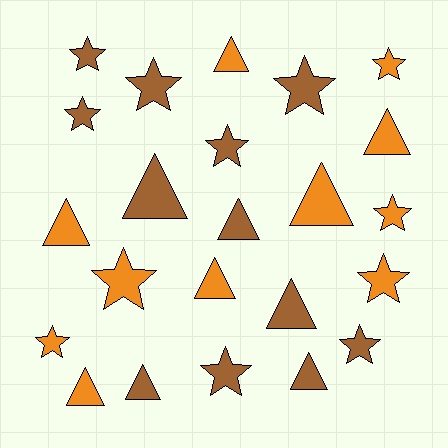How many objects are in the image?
There are 23 objects.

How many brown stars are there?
There are 7 brown stars.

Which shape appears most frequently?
Star, with 12 objects.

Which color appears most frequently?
Brown, with 12 objects.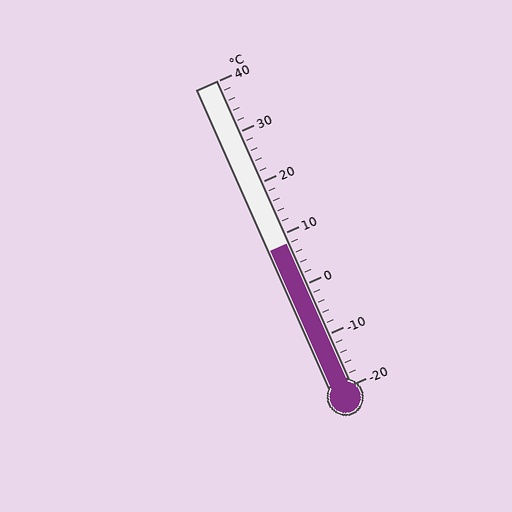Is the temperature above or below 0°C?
The temperature is above 0°C.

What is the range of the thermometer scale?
The thermometer scale ranges from -20°C to 40°C.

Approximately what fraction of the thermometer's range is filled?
The thermometer is filled to approximately 45% of its range.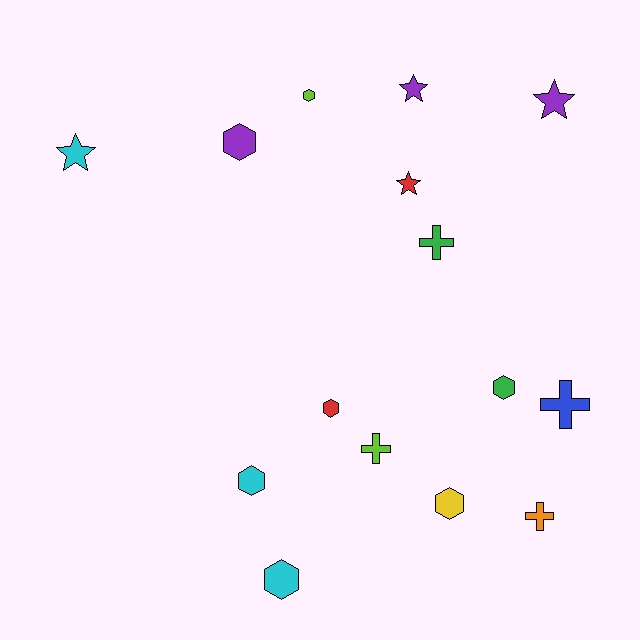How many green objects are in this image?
There are 2 green objects.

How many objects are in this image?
There are 15 objects.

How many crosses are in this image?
There are 4 crosses.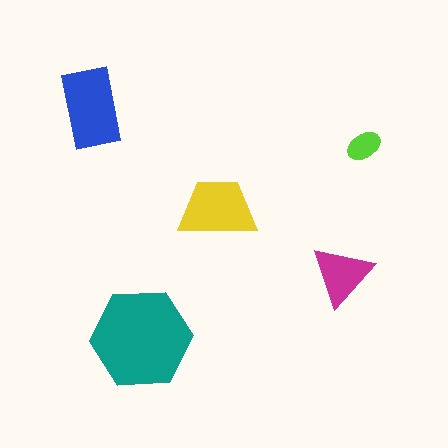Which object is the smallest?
The lime ellipse.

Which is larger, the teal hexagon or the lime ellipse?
The teal hexagon.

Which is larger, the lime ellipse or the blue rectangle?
The blue rectangle.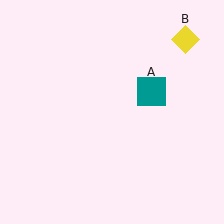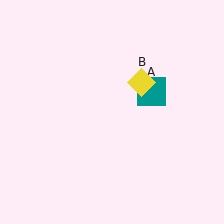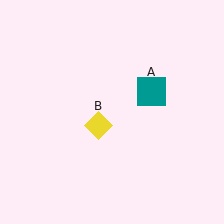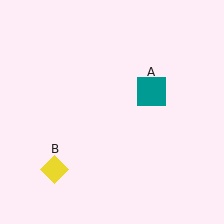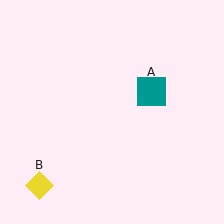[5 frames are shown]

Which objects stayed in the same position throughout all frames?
Teal square (object A) remained stationary.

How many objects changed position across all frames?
1 object changed position: yellow diamond (object B).